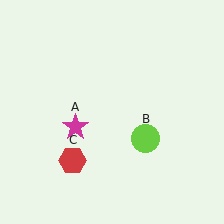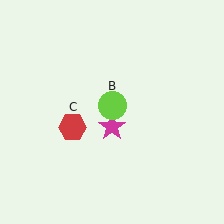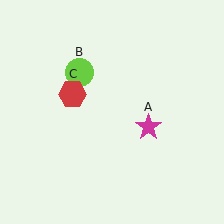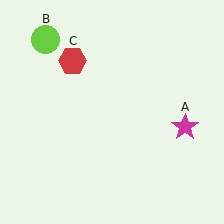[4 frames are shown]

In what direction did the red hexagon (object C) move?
The red hexagon (object C) moved up.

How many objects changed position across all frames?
3 objects changed position: magenta star (object A), lime circle (object B), red hexagon (object C).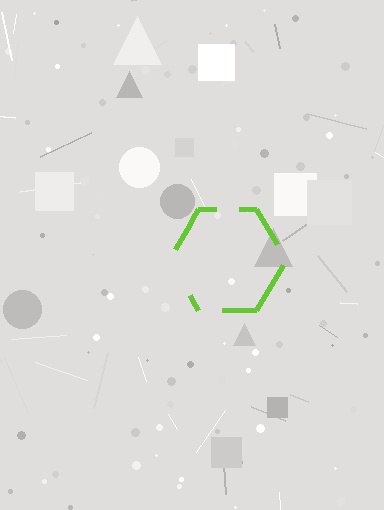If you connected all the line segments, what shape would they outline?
They would outline a hexagon.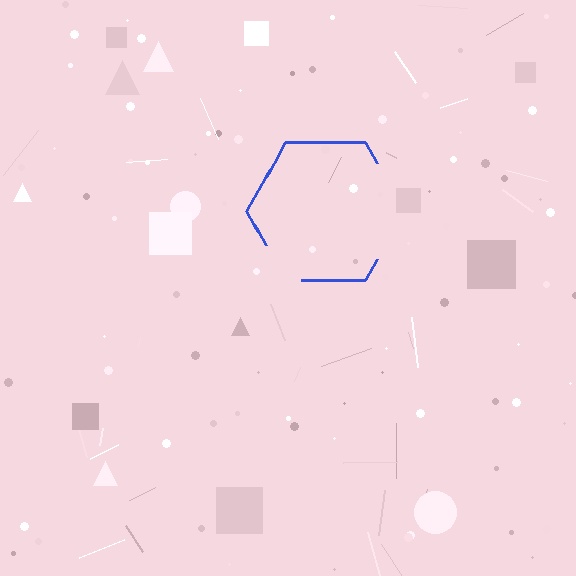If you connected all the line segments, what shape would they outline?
They would outline a hexagon.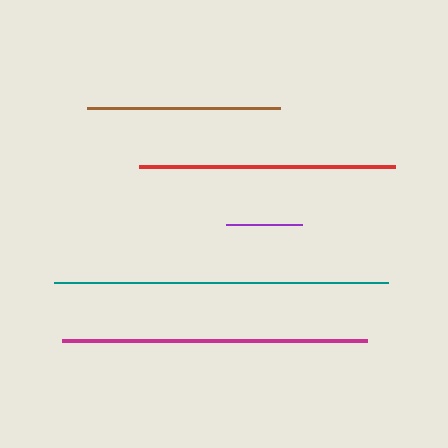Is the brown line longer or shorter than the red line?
The red line is longer than the brown line.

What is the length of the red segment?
The red segment is approximately 257 pixels long.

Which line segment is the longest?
The teal line is the longest at approximately 334 pixels.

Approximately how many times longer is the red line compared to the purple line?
The red line is approximately 3.4 times the length of the purple line.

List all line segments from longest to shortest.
From longest to shortest: teal, magenta, red, brown, purple.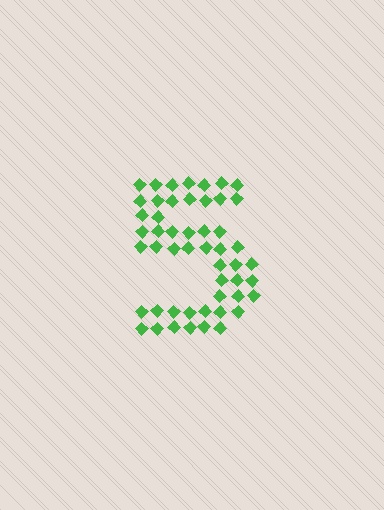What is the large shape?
The large shape is the digit 5.